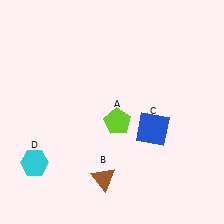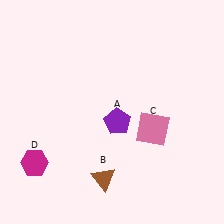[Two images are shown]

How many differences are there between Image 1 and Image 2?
There are 3 differences between the two images.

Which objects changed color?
A changed from lime to purple. C changed from blue to pink. D changed from cyan to magenta.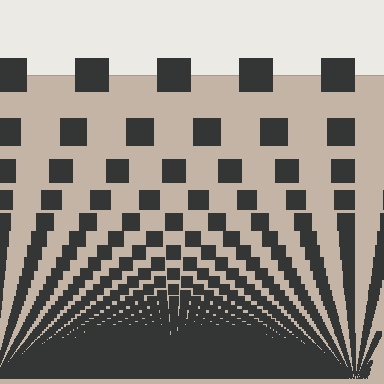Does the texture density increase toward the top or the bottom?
Density increases toward the bottom.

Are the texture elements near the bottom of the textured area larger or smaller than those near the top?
Smaller. The gradient is inverted — elements near the bottom are smaller and denser.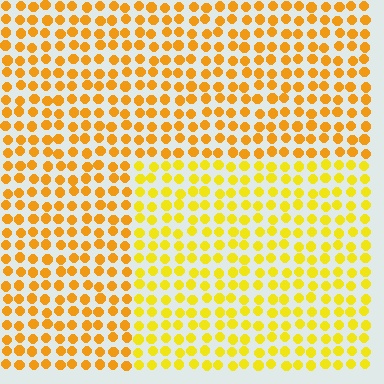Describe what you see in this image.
The image is filled with small orange elements in a uniform arrangement. A rectangle-shaped region is visible where the elements are tinted to a slightly different hue, forming a subtle color boundary.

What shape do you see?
I see a rectangle.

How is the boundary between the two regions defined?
The boundary is defined purely by a slight shift in hue (about 20 degrees). Spacing, size, and orientation are identical on both sides.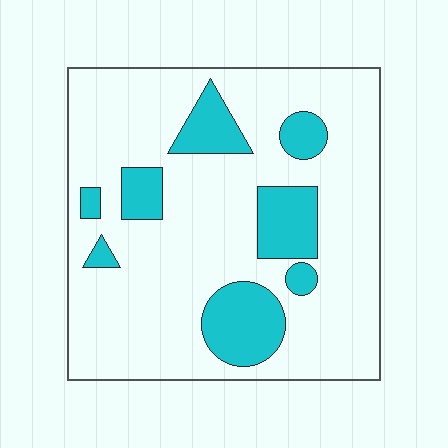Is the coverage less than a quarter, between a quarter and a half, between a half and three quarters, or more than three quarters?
Less than a quarter.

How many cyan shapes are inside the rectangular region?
8.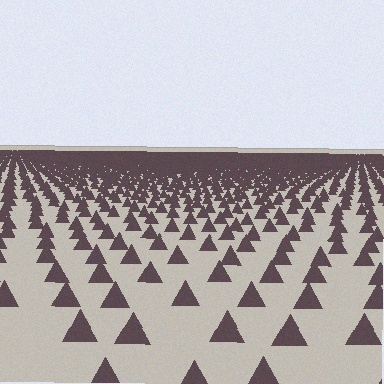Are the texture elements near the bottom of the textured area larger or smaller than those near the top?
Larger. Near the bottom, elements are closer to the viewer and appear at a bigger on-screen size.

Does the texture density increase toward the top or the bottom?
Density increases toward the top.